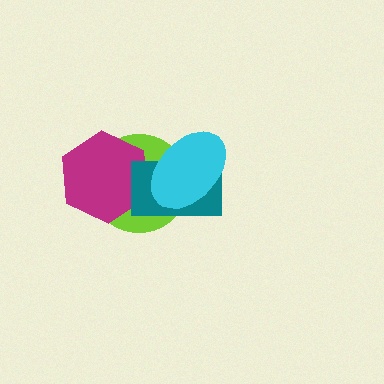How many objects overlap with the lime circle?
3 objects overlap with the lime circle.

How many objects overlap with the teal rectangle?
3 objects overlap with the teal rectangle.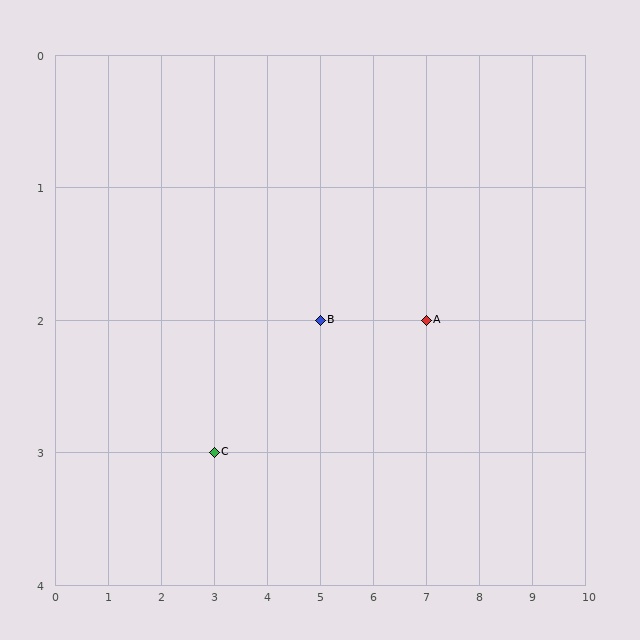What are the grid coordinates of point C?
Point C is at grid coordinates (3, 3).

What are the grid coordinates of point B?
Point B is at grid coordinates (5, 2).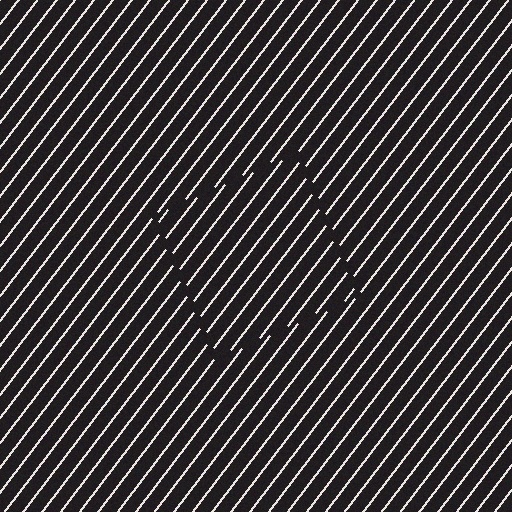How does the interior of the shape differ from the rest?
The interior of the shape contains the same grating, shifted by half a period — the contour is defined by the phase discontinuity where line-ends from the inner and outer gratings abut.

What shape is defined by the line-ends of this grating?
An illusory square. The interior of the shape contains the same grating, shifted by half a period — the contour is defined by the phase discontinuity where line-ends from the inner and outer gratings abut.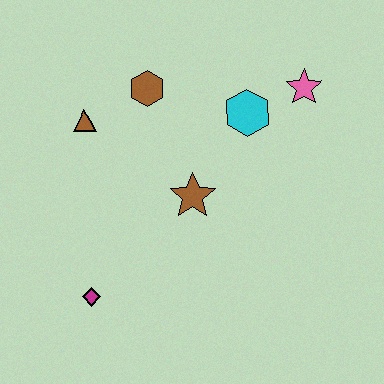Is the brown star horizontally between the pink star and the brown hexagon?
Yes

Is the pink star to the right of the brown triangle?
Yes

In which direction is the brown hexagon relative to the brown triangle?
The brown hexagon is to the right of the brown triangle.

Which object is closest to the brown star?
The cyan hexagon is closest to the brown star.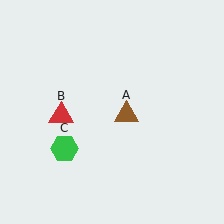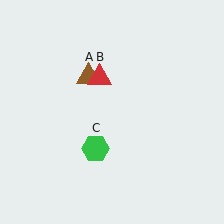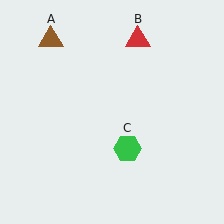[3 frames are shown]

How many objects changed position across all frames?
3 objects changed position: brown triangle (object A), red triangle (object B), green hexagon (object C).